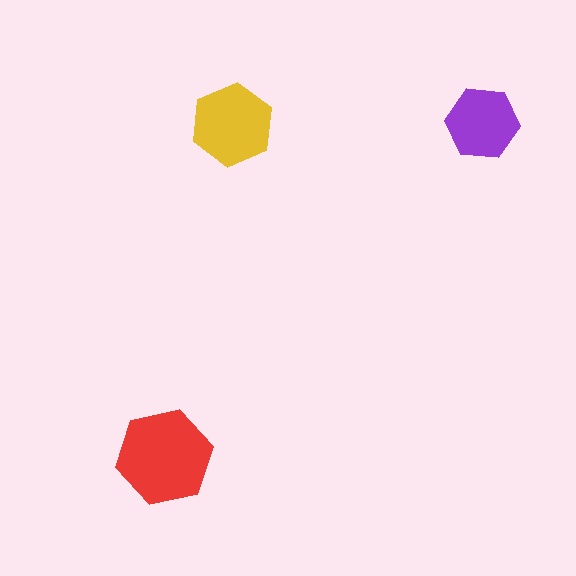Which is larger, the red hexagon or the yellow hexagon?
The red one.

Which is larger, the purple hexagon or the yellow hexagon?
The yellow one.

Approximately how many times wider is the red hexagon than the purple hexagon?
About 1.5 times wider.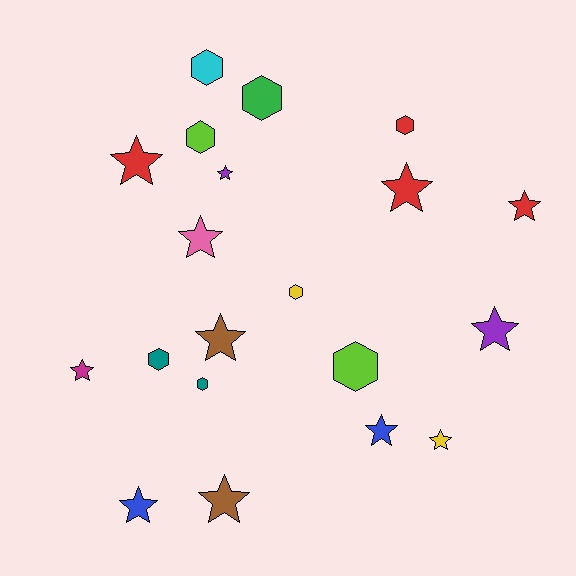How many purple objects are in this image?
There are 2 purple objects.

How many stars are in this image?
There are 12 stars.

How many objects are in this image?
There are 20 objects.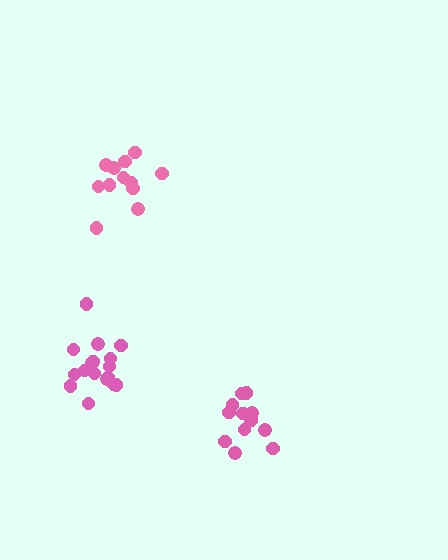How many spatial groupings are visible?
There are 3 spatial groupings.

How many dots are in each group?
Group 1: 17 dots, Group 2: 12 dots, Group 3: 13 dots (42 total).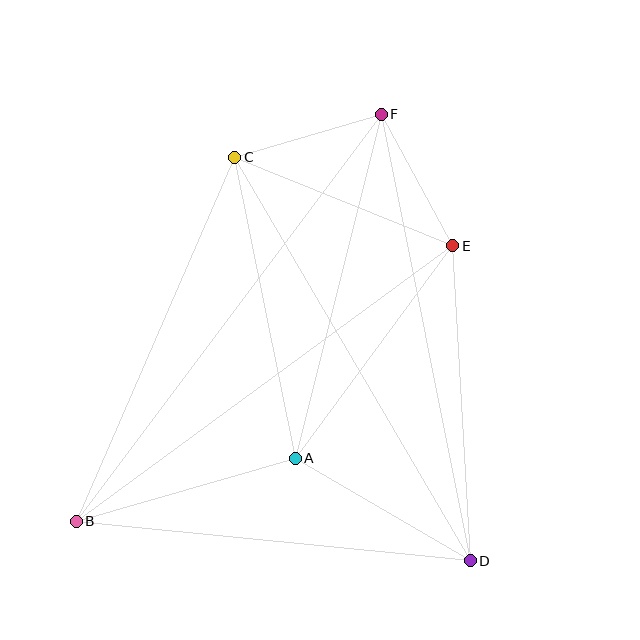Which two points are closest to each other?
Points E and F are closest to each other.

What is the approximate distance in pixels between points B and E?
The distance between B and E is approximately 466 pixels.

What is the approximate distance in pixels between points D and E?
The distance between D and E is approximately 316 pixels.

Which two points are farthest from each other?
Points B and F are farthest from each other.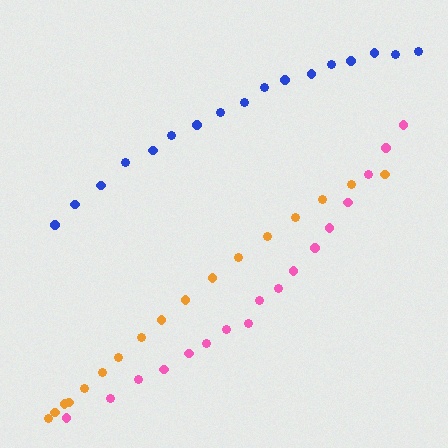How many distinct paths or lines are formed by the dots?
There are 3 distinct paths.